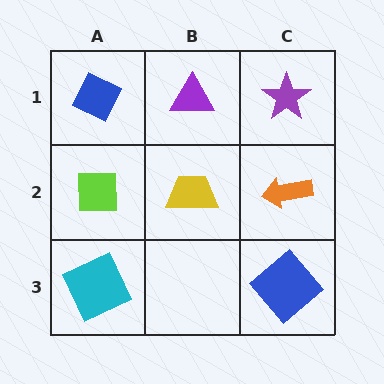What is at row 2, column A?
A lime square.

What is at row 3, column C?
A blue diamond.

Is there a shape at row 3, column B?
No, that cell is empty.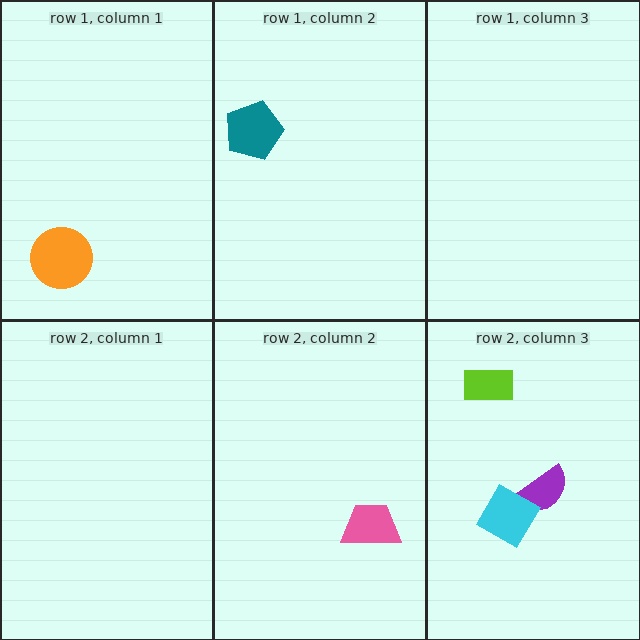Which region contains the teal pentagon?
The row 1, column 2 region.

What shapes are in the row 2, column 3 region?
The lime rectangle, the purple semicircle, the cyan diamond.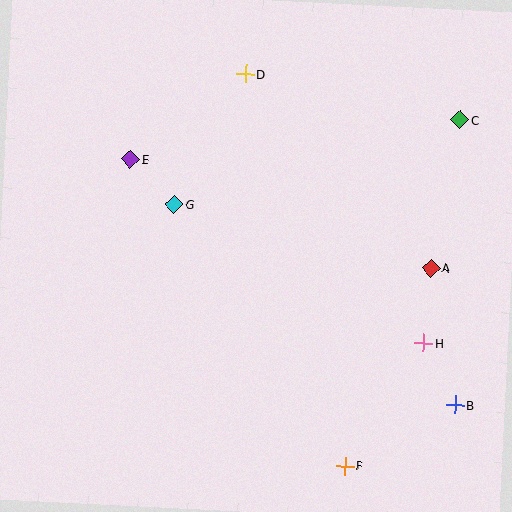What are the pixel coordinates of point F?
Point F is at (345, 466).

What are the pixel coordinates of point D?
Point D is at (246, 74).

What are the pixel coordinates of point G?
Point G is at (174, 204).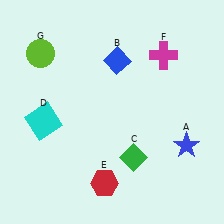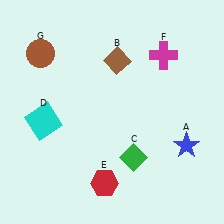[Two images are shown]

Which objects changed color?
B changed from blue to brown. G changed from lime to brown.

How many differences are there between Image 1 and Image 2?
There are 2 differences between the two images.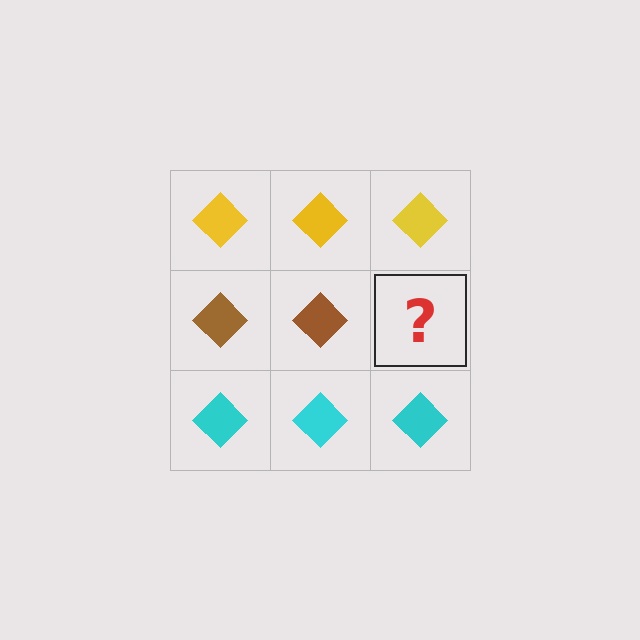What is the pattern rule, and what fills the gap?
The rule is that each row has a consistent color. The gap should be filled with a brown diamond.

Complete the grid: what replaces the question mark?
The question mark should be replaced with a brown diamond.